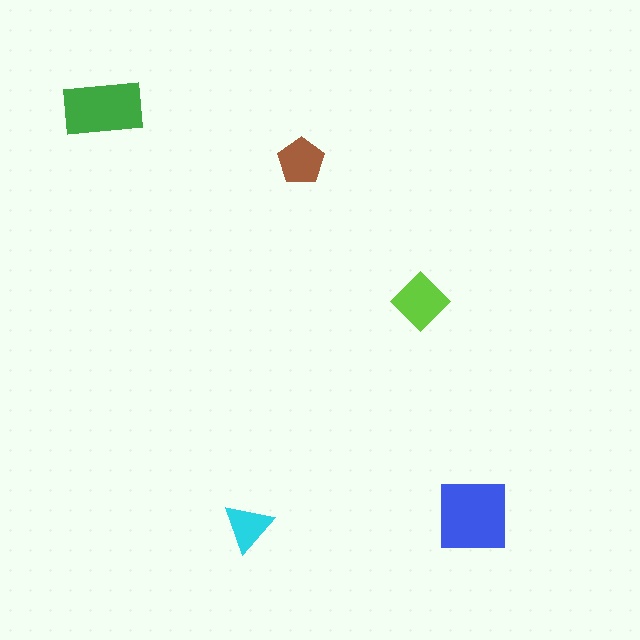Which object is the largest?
The blue square.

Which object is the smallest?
The cyan triangle.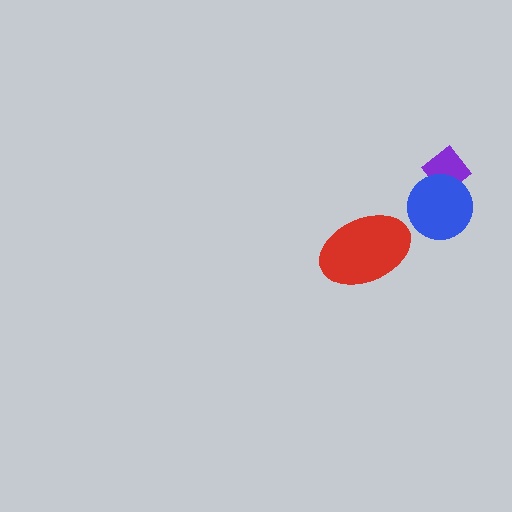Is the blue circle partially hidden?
No, no other shape covers it.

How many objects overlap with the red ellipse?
0 objects overlap with the red ellipse.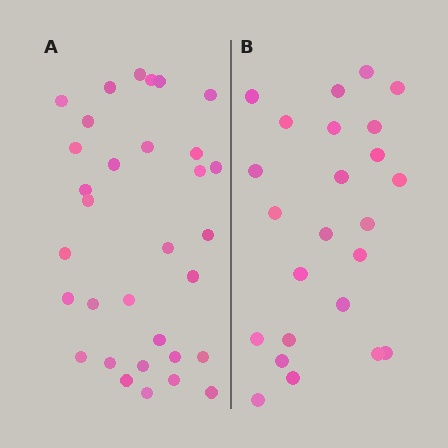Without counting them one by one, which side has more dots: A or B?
Region A (the left region) has more dots.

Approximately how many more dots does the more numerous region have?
Region A has roughly 8 or so more dots than region B.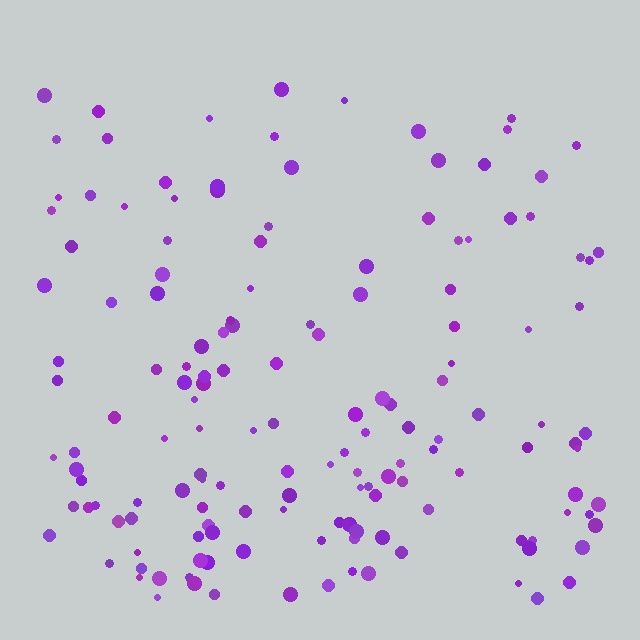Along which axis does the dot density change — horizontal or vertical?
Vertical.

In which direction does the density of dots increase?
From top to bottom, with the bottom side densest.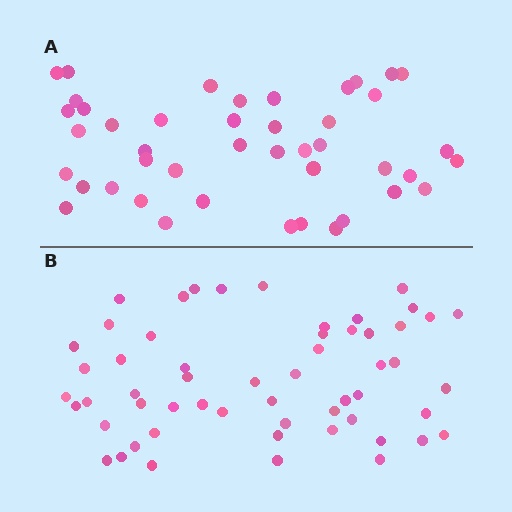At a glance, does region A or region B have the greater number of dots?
Region B (the bottom region) has more dots.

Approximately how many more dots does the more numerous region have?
Region B has roughly 12 or so more dots than region A.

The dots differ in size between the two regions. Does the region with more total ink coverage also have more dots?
No. Region A has more total ink coverage because its dots are larger, but region B actually contains more individual dots. Total area can be misleading — the number of items is what matters here.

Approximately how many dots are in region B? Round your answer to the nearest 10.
About 60 dots. (The exact count is 56, which rounds to 60.)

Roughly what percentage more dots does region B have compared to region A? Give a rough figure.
About 25% more.